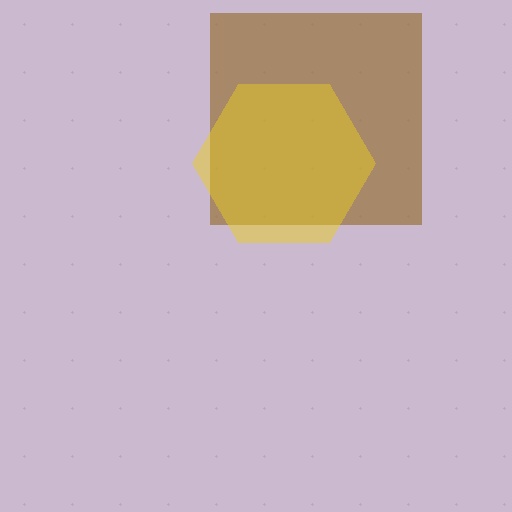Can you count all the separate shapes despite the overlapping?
Yes, there are 2 separate shapes.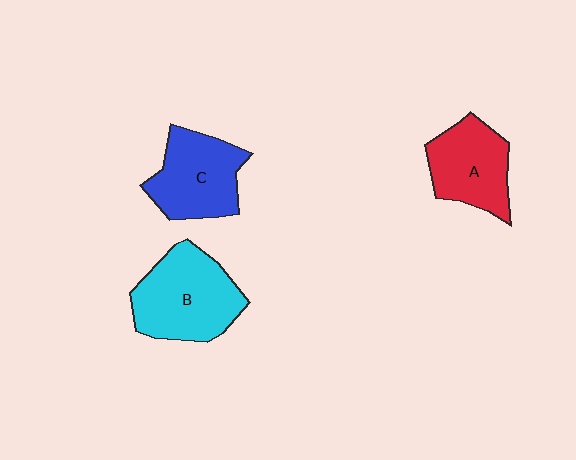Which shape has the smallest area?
Shape A (red).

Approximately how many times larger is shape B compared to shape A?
Approximately 1.3 times.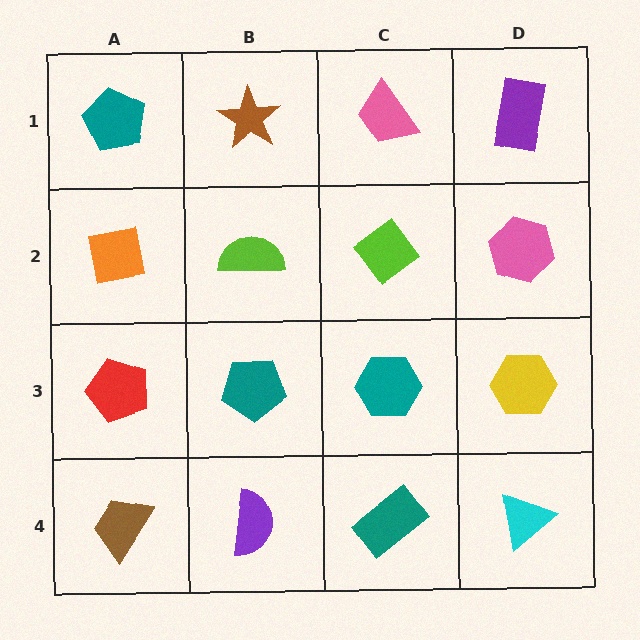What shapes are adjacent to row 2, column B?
A brown star (row 1, column B), a teal pentagon (row 3, column B), an orange square (row 2, column A), a lime diamond (row 2, column C).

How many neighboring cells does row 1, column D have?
2.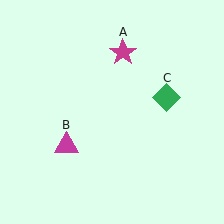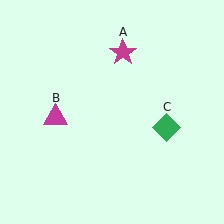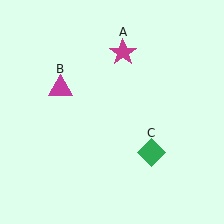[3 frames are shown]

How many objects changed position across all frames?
2 objects changed position: magenta triangle (object B), green diamond (object C).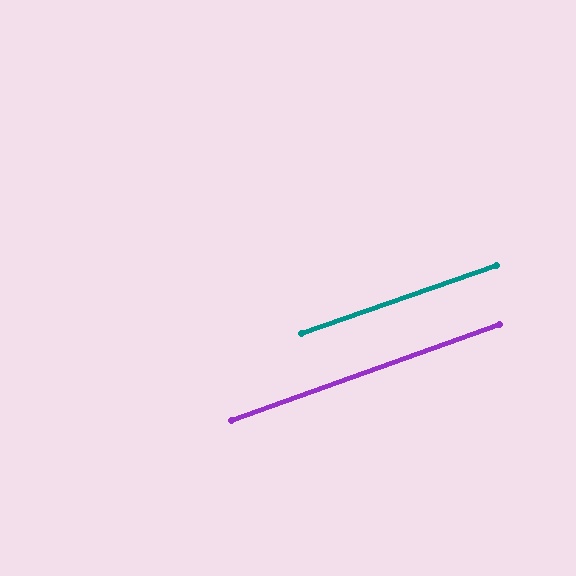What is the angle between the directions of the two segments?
Approximately 0 degrees.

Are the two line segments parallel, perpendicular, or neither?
Parallel — their directions differ by only 0.4°.